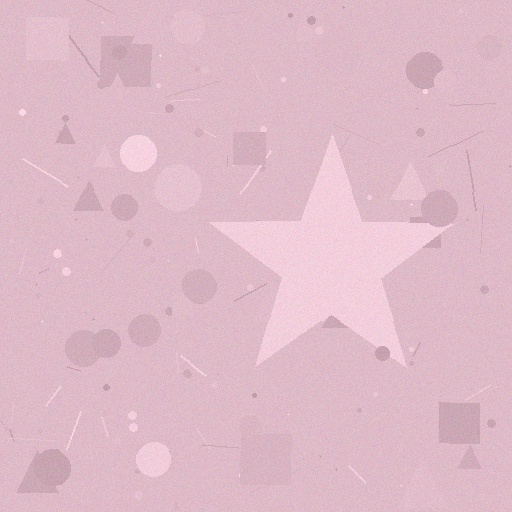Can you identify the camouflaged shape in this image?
The camouflaged shape is a star.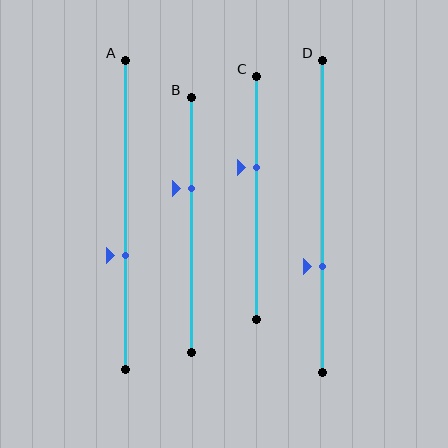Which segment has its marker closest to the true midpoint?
Segment C has its marker closest to the true midpoint.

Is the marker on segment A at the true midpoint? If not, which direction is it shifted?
No, the marker on segment A is shifted downward by about 13% of the segment length.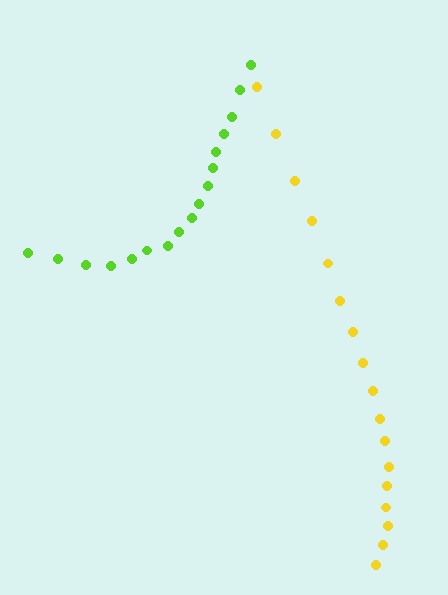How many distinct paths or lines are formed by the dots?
There are 2 distinct paths.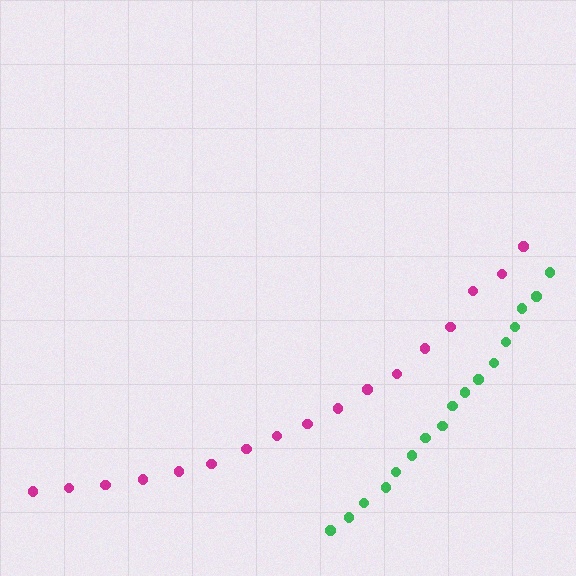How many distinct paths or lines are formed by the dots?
There are 2 distinct paths.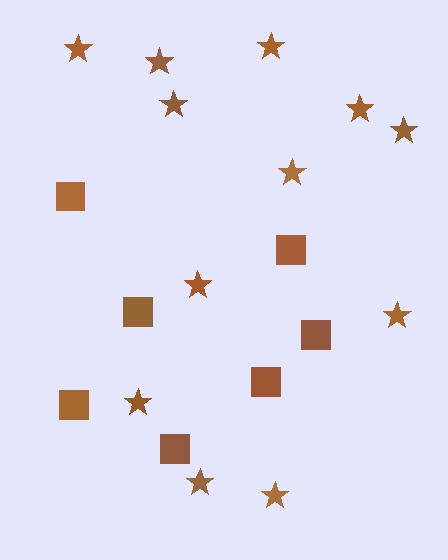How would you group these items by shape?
There are 2 groups: one group of squares (7) and one group of stars (12).